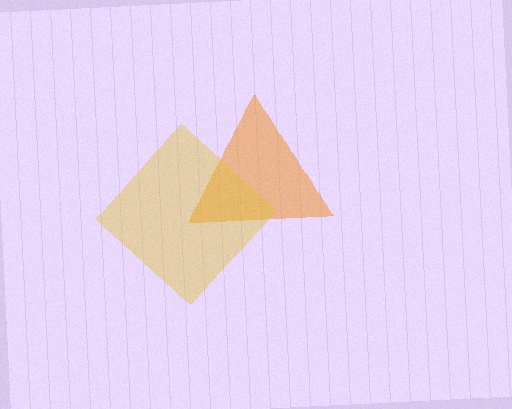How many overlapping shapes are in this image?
There are 2 overlapping shapes in the image.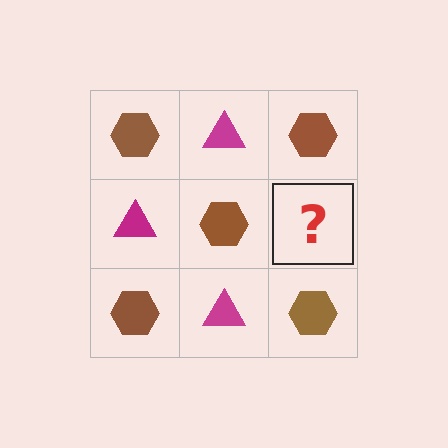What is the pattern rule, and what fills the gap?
The rule is that it alternates brown hexagon and magenta triangle in a checkerboard pattern. The gap should be filled with a magenta triangle.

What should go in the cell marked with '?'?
The missing cell should contain a magenta triangle.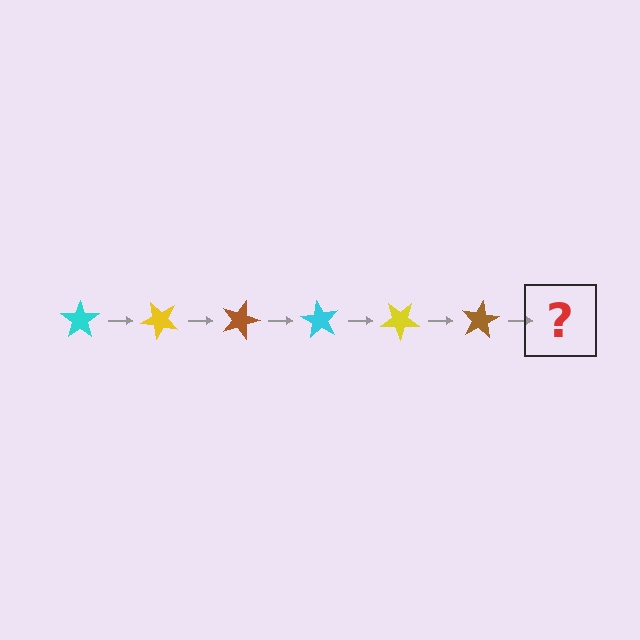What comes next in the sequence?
The next element should be a cyan star, rotated 270 degrees from the start.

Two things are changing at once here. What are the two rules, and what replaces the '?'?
The two rules are that it rotates 45 degrees each step and the color cycles through cyan, yellow, and brown. The '?' should be a cyan star, rotated 270 degrees from the start.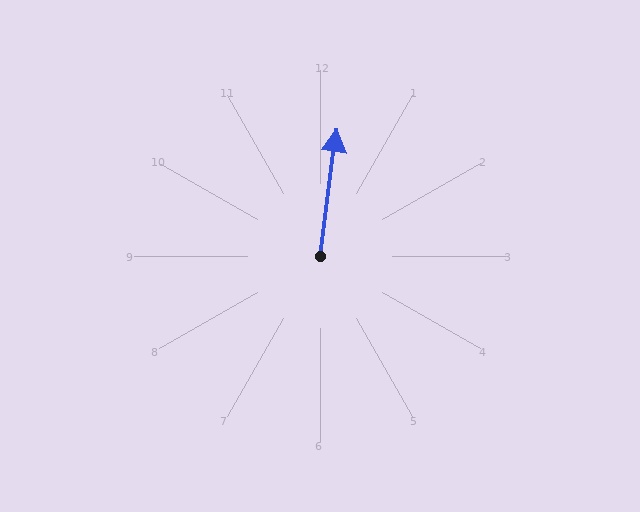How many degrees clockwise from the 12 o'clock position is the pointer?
Approximately 8 degrees.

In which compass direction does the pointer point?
North.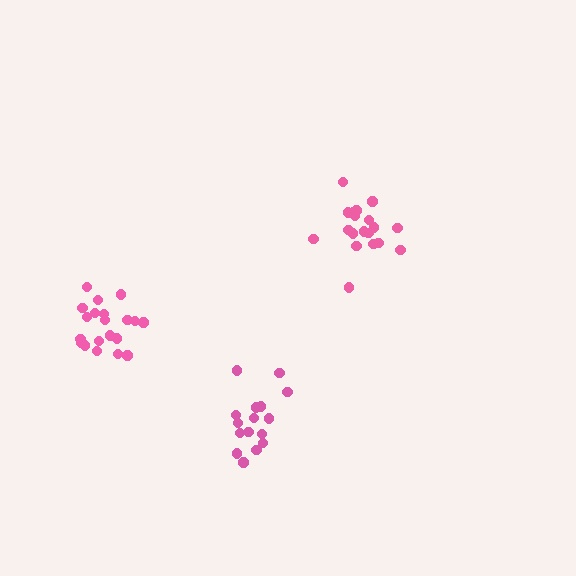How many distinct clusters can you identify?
There are 3 distinct clusters.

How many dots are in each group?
Group 1: 20 dots, Group 2: 19 dots, Group 3: 16 dots (55 total).